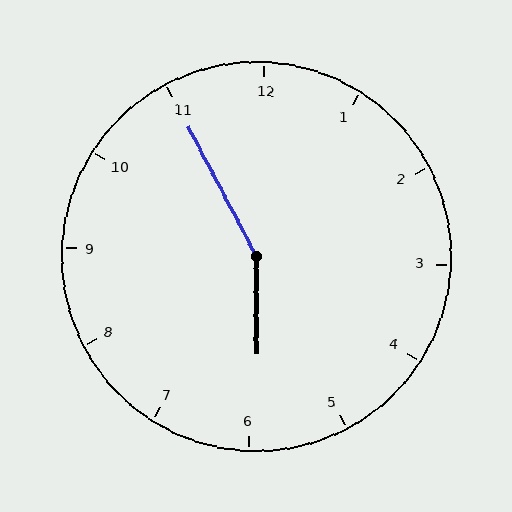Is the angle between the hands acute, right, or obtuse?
It is obtuse.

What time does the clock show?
5:55.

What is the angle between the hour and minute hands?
Approximately 152 degrees.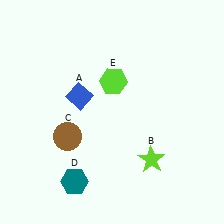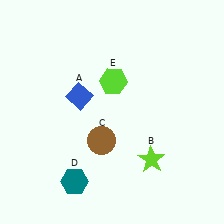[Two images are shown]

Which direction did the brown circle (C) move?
The brown circle (C) moved right.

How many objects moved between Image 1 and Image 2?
1 object moved between the two images.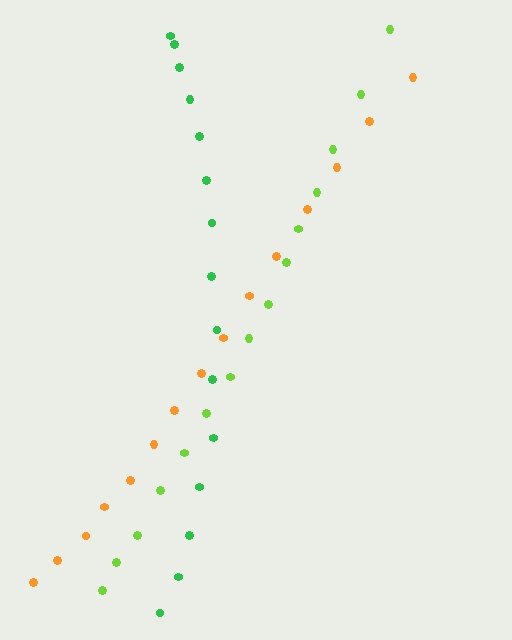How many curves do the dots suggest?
There are 3 distinct paths.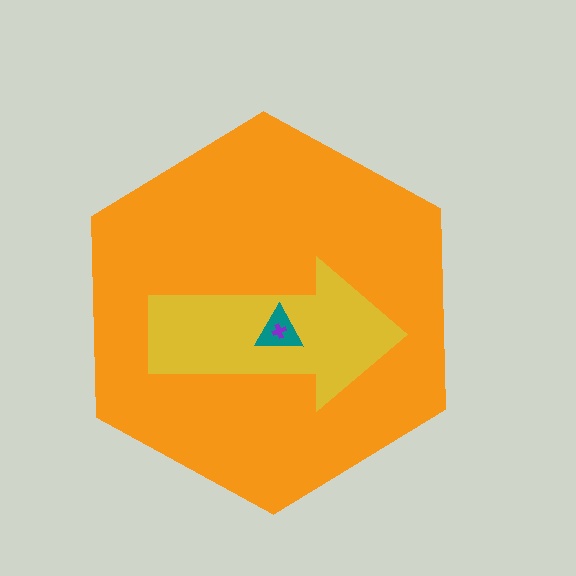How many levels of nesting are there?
4.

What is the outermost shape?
The orange hexagon.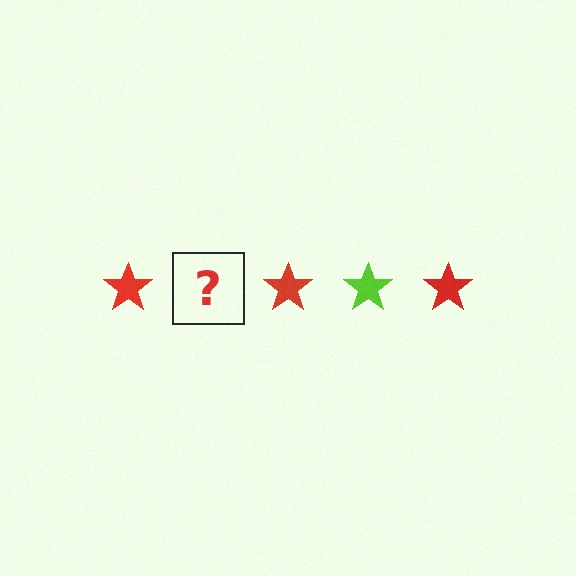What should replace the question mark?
The question mark should be replaced with a lime star.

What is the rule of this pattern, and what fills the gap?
The rule is that the pattern cycles through red, lime stars. The gap should be filled with a lime star.